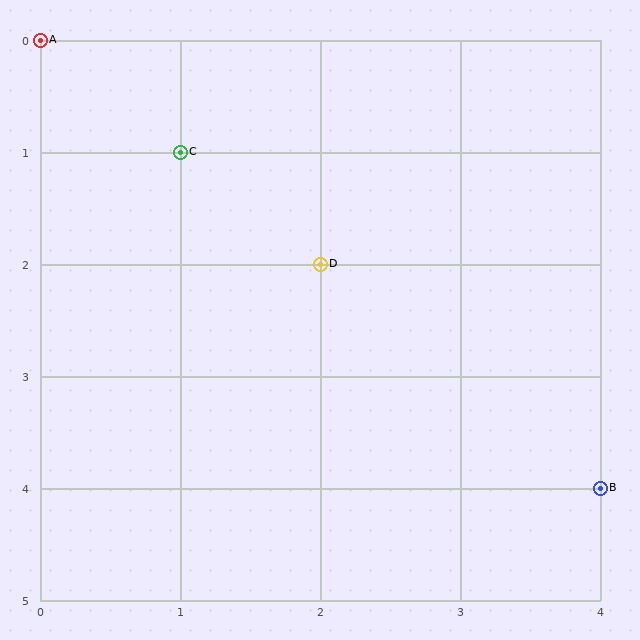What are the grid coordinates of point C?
Point C is at grid coordinates (1, 1).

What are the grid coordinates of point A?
Point A is at grid coordinates (0, 0).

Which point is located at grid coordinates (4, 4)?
Point B is at (4, 4).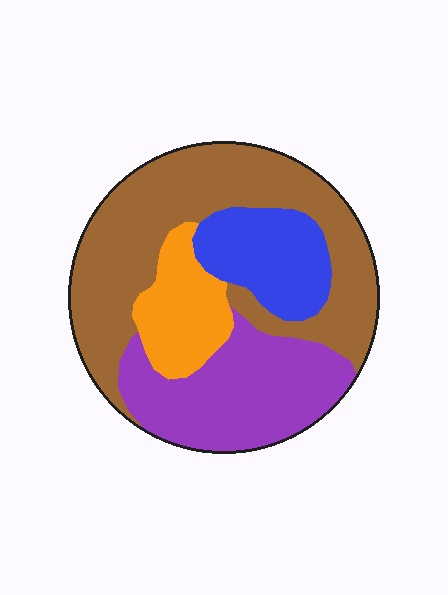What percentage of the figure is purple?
Purple takes up about one quarter (1/4) of the figure.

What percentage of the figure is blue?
Blue covers 15% of the figure.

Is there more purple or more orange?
Purple.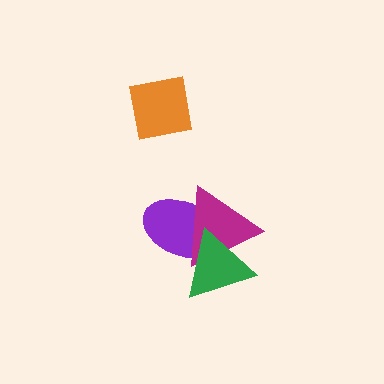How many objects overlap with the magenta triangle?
2 objects overlap with the magenta triangle.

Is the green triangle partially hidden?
No, no other shape covers it.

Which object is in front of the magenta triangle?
The green triangle is in front of the magenta triangle.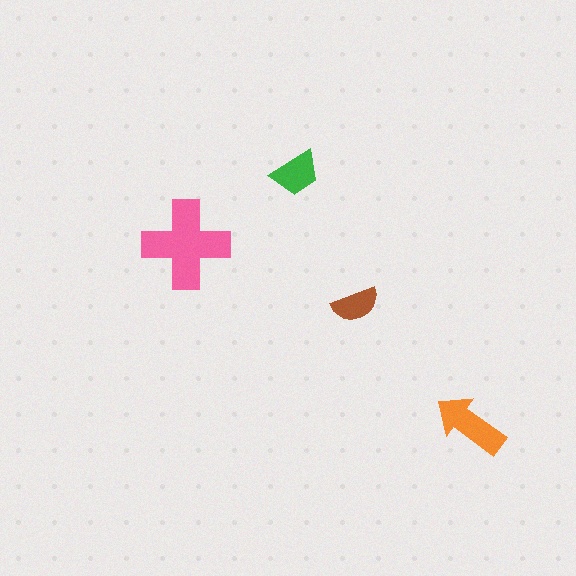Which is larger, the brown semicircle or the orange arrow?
The orange arrow.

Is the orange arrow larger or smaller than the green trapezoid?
Larger.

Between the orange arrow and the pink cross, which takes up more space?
The pink cross.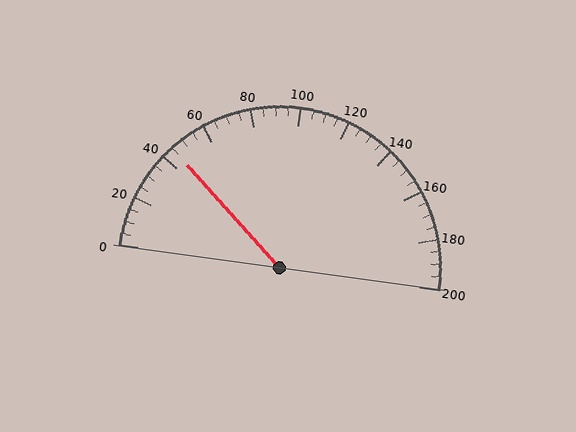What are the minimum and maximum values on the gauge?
The gauge ranges from 0 to 200.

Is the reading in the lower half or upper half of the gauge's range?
The reading is in the lower half of the range (0 to 200).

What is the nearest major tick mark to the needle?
The nearest major tick mark is 40.